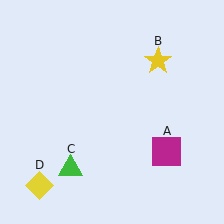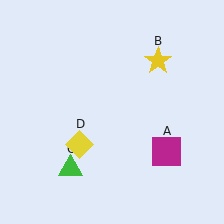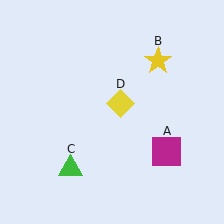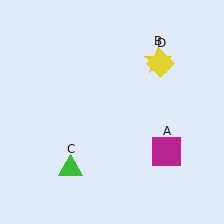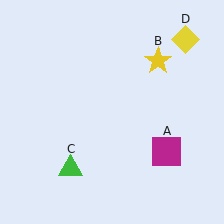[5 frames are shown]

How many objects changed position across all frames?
1 object changed position: yellow diamond (object D).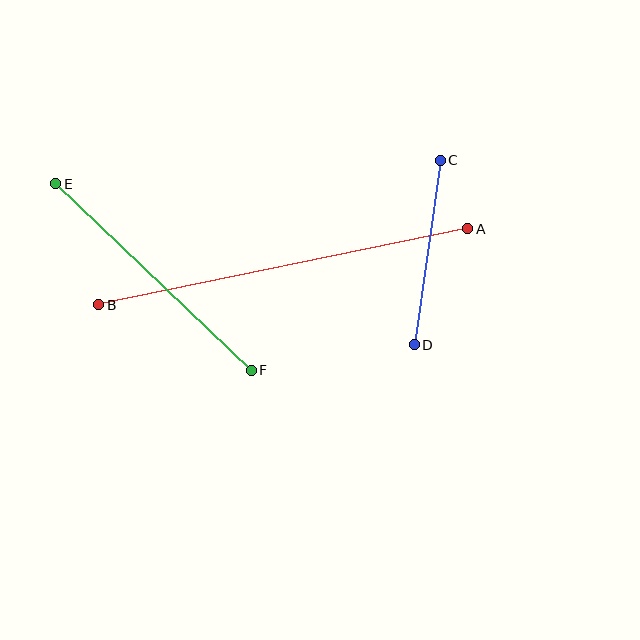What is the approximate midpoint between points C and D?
The midpoint is at approximately (427, 252) pixels.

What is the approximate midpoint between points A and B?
The midpoint is at approximately (283, 267) pixels.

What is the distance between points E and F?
The distance is approximately 270 pixels.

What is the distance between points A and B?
The distance is approximately 377 pixels.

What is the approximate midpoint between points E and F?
The midpoint is at approximately (154, 277) pixels.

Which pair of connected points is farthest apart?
Points A and B are farthest apart.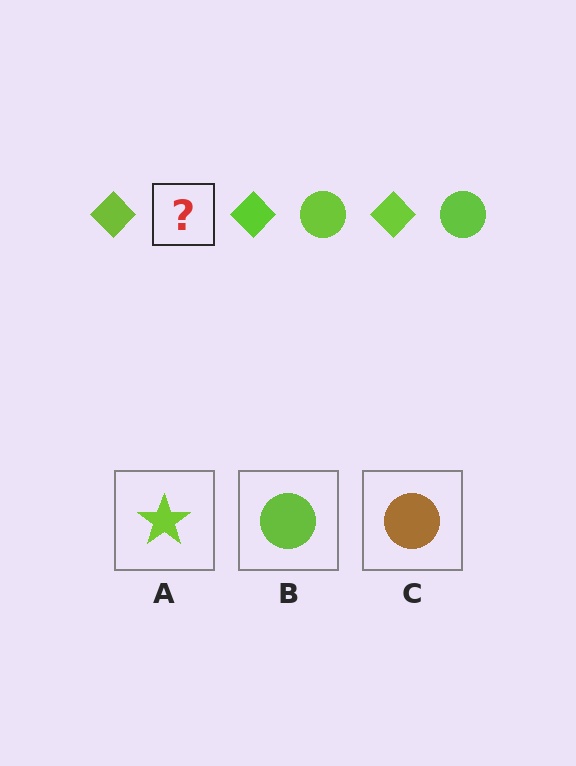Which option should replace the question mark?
Option B.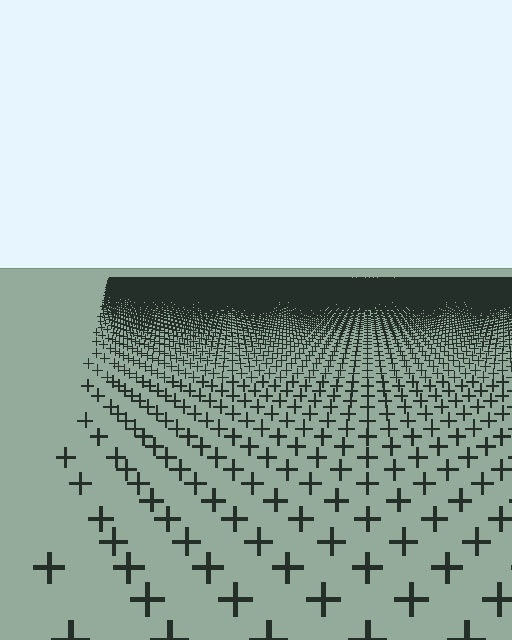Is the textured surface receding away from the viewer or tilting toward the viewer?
The surface is receding away from the viewer. Texture elements get smaller and denser toward the top.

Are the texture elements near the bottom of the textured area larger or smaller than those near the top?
Larger. Near the bottom, elements are closer to the viewer and appear at a bigger on-screen size.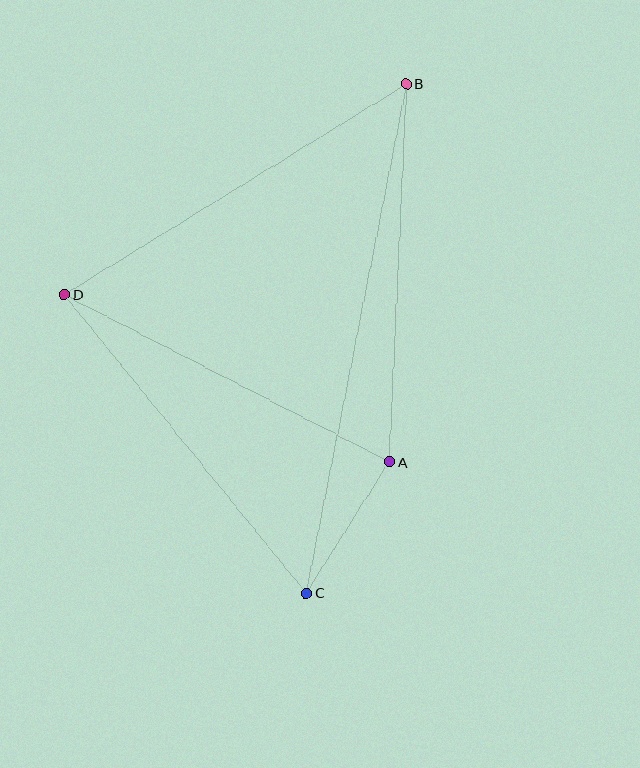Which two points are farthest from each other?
Points B and C are farthest from each other.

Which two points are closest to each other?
Points A and C are closest to each other.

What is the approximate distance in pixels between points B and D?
The distance between B and D is approximately 402 pixels.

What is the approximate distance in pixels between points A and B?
The distance between A and B is approximately 379 pixels.